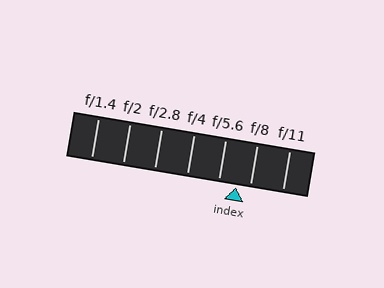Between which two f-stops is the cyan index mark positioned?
The index mark is between f/5.6 and f/8.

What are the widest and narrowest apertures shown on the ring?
The widest aperture shown is f/1.4 and the narrowest is f/11.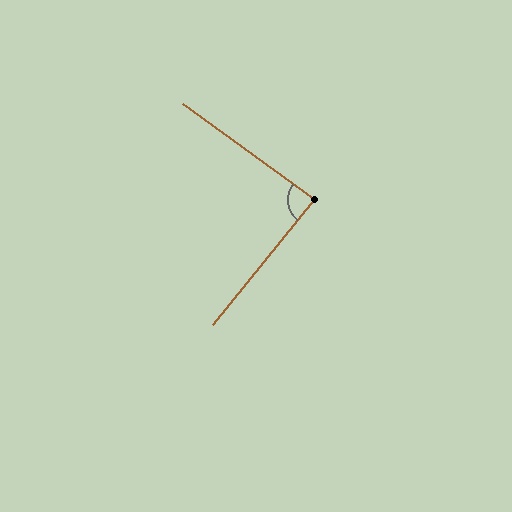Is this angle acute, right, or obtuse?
It is approximately a right angle.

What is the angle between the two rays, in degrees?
Approximately 87 degrees.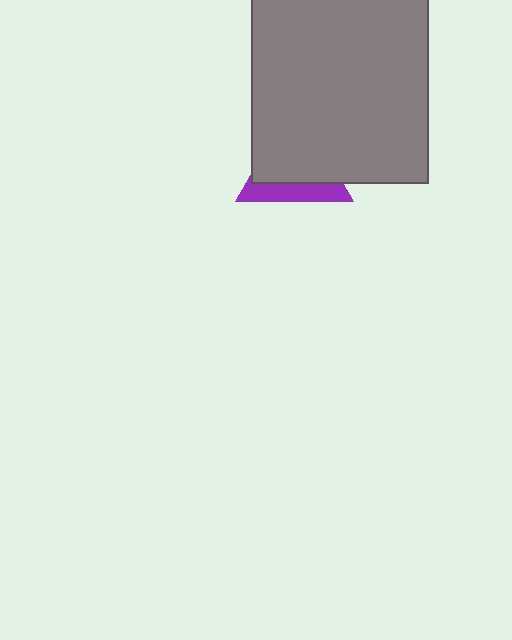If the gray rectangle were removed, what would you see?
You would see the complete purple triangle.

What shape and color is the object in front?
The object in front is a gray rectangle.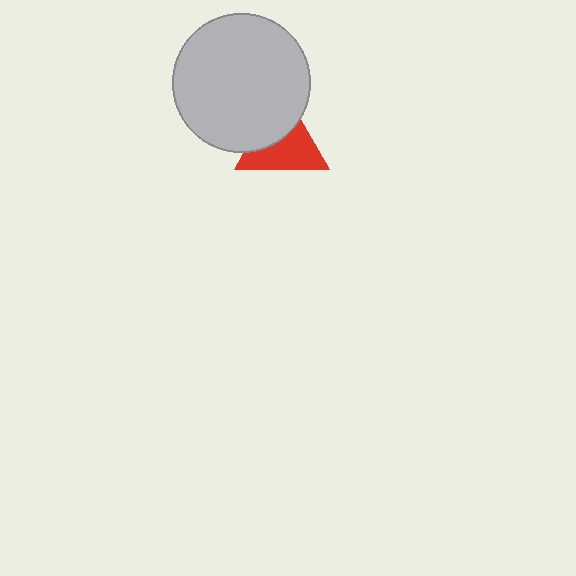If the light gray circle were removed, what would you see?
You would see the complete red triangle.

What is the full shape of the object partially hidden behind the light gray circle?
The partially hidden object is a red triangle.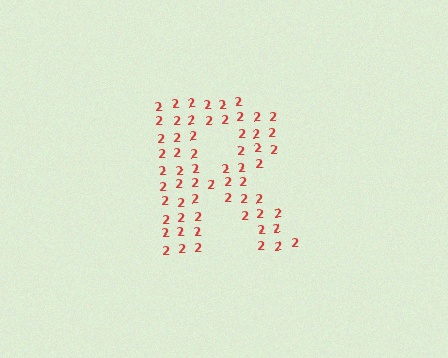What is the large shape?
The large shape is the letter R.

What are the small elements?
The small elements are digit 2's.